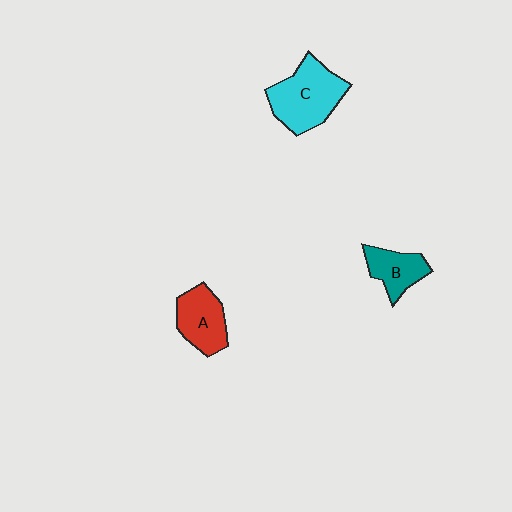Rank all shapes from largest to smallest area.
From largest to smallest: C (cyan), A (red), B (teal).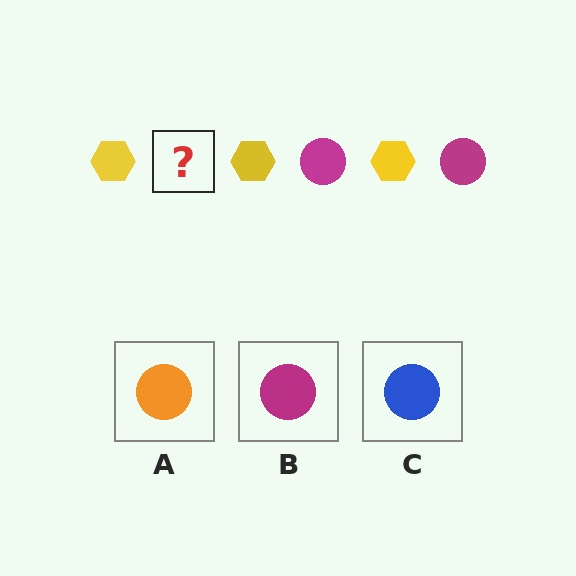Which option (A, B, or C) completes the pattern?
B.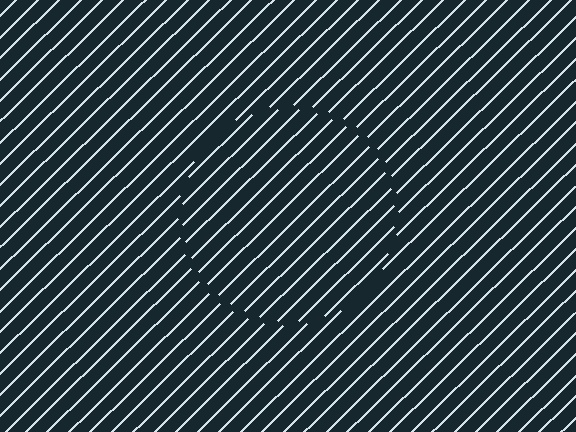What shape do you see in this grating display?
An illusory circle. The interior of the shape contains the same grating, shifted by half a period — the contour is defined by the phase discontinuity where line-ends from the inner and outer gratings abut.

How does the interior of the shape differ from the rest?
The interior of the shape contains the same grating, shifted by half a period — the contour is defined by the phase discontinuity where line-ends from the inner and outer gratings abut.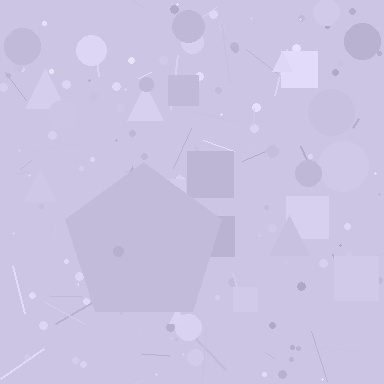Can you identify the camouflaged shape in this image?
The camouflaged shape is a pentagon.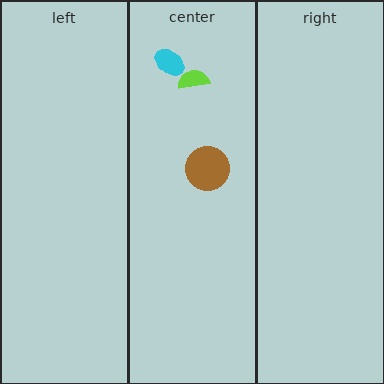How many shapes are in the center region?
3.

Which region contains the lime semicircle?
The center region.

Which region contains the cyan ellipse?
The center region.